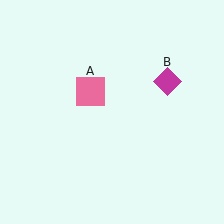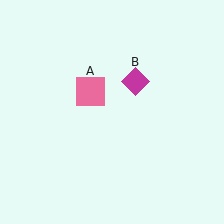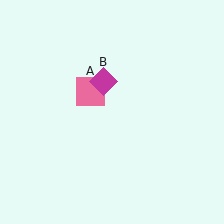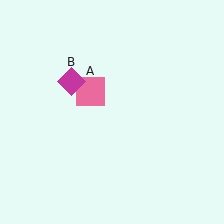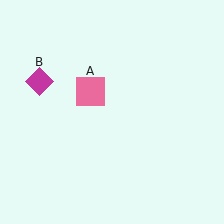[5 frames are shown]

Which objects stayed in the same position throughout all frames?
Pink square (object A) remained stationary.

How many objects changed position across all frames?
1 object changed position: magenta diamond (object B).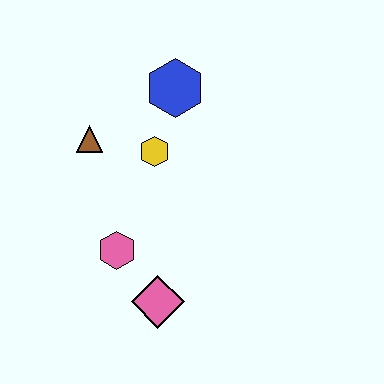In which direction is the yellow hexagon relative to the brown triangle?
The yellow hexagon is to the right of the brown triangle.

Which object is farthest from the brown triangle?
The pink diamond is farthest from the brown triangle.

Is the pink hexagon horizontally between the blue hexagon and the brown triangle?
Yes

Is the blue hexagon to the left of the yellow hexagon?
No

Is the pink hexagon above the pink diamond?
Yes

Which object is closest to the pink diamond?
The pink hexagon is closest to the pink diamond.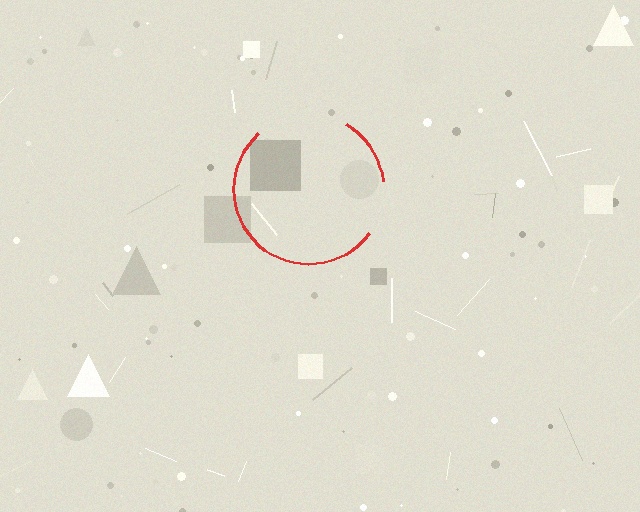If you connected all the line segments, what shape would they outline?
They would outline a circle.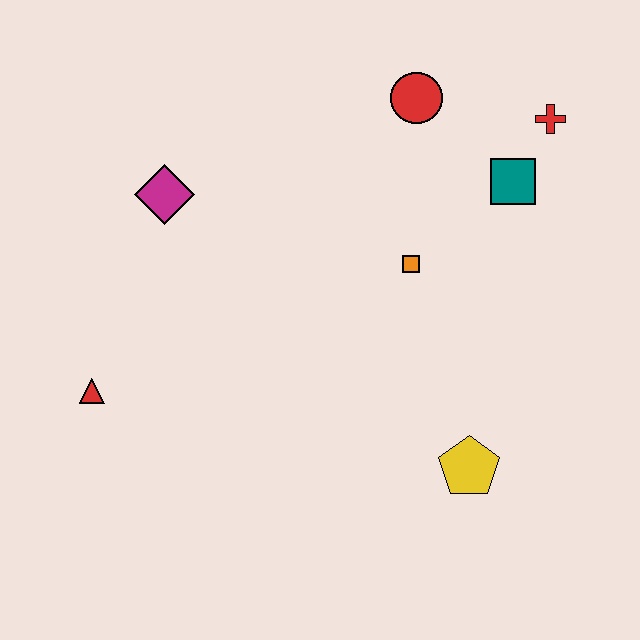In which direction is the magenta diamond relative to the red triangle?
The magenta diamond is above the red triangle.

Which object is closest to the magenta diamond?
The red triangle is closest to the magenta diamond.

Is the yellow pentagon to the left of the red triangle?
No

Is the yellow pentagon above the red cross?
No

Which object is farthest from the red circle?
The red triangle is farthest from the red circle.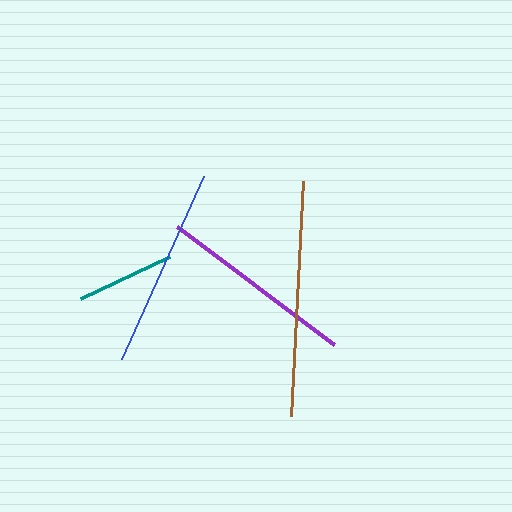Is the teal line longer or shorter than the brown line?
The brown line is longer than the teal line.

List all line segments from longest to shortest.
From longest to shortest: brown, blue, purple, teal.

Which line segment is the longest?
The brown line is the longest at approximately 235 pixels.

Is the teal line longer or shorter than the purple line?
The purple line is longer than the teal line.